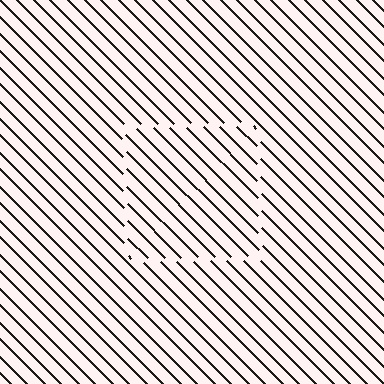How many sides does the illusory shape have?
4 sides — the line-ends trace a square.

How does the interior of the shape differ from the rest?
The interior of the shape contains the same grating, shifted by half a period — the contour is defined by the phase discontinuity where line-ends from the inner and outer gratings abut.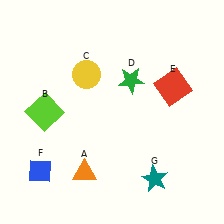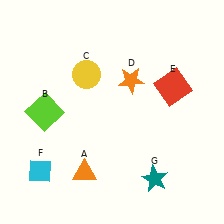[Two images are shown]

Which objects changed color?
D changed from green to orange. F changed from blue to cyan.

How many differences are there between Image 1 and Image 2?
There are 2 differences between the two images.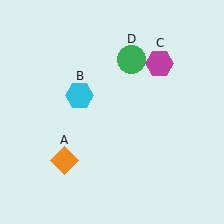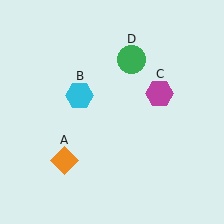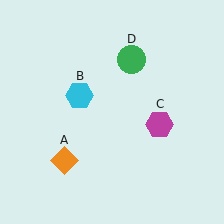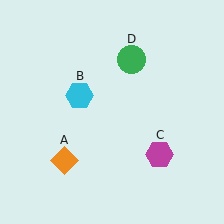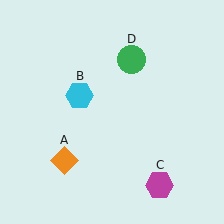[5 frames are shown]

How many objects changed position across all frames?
1 object changed position: magenta hexagon (object C).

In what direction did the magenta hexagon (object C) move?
The magenta hexagon (object C) moved down.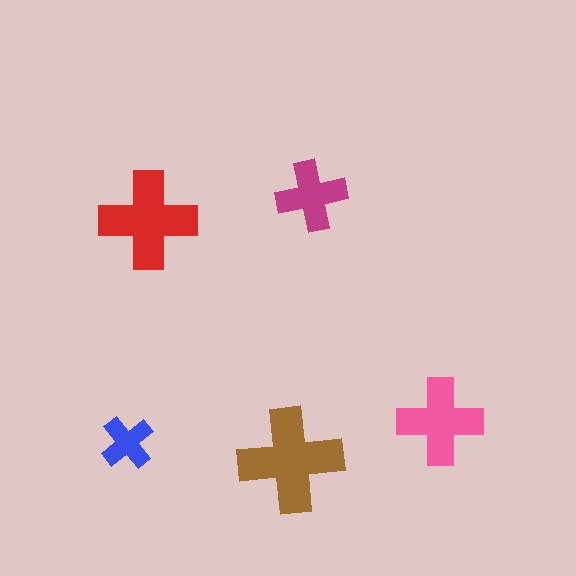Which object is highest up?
The magenta cross is topmost.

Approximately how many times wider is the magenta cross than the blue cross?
About 1.5 times wider.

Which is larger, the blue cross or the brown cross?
The brown one.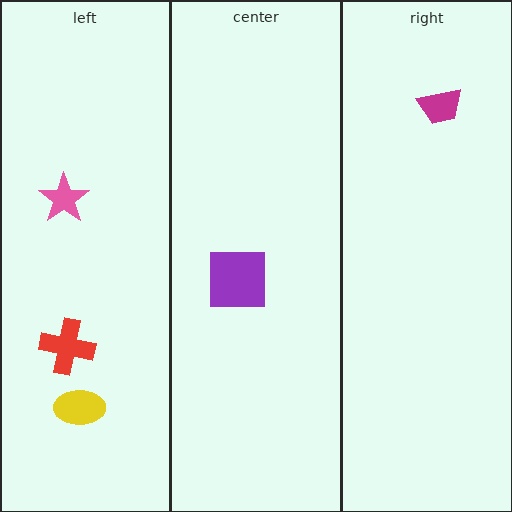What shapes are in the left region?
The pink star, the red cross, the yellow ellipse.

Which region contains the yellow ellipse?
The left region.